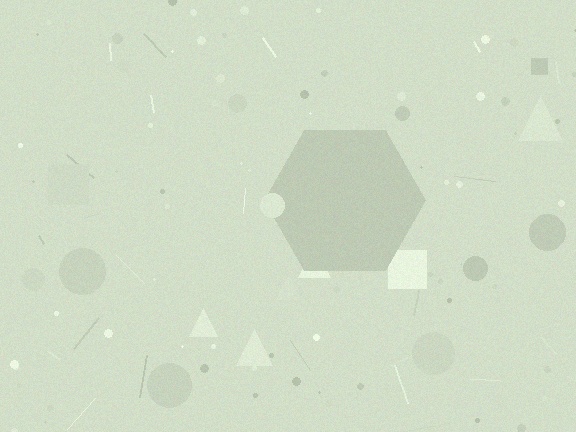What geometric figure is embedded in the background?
A hexagon is embedded in the background.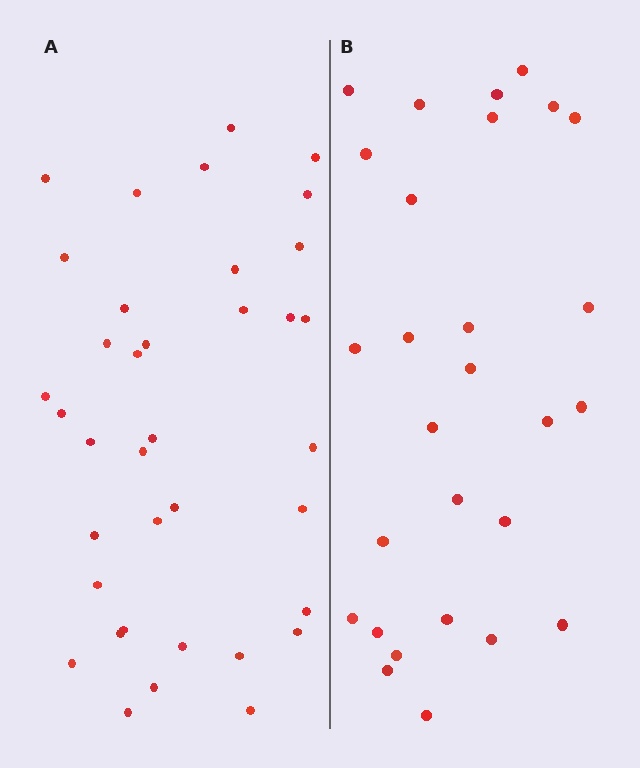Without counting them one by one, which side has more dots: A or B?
Region A (the left region) has more dots.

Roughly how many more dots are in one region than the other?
Region A has roughly 8 or so more dots than region B.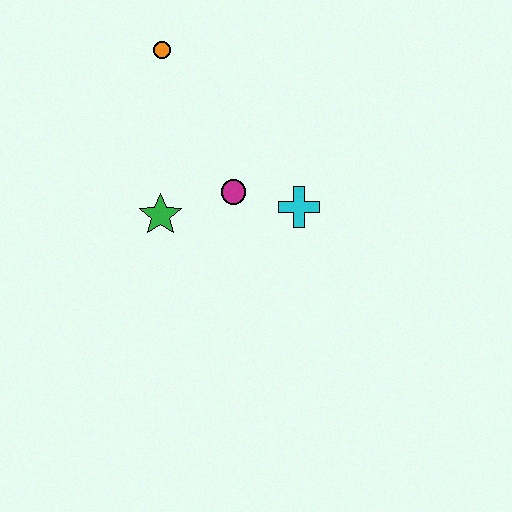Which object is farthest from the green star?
The orange circle is farthest from the green star.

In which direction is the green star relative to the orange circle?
The green star is below the orange circle.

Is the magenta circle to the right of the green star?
Yes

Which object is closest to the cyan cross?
The magenta circle is closest to the cyan cross.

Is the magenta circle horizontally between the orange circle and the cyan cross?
Yes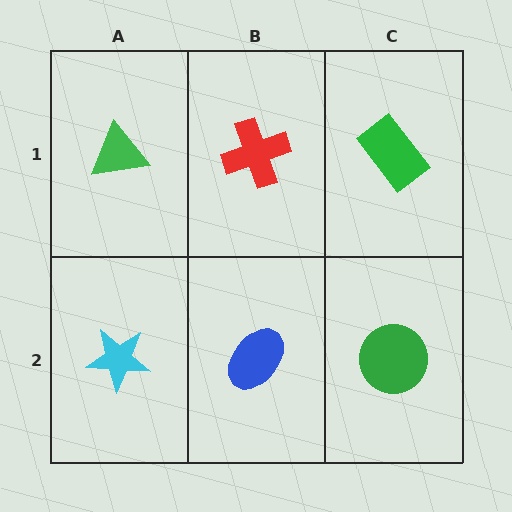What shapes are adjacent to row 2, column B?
A red cross (row 1, column B), a cyan star (row 2, column A), a green circle (row 2, column C).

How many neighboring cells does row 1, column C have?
2.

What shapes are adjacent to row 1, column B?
A blue ellipse (row 2, column B), a green triangle (row 1, column A), a green rectangle (row 1, column C).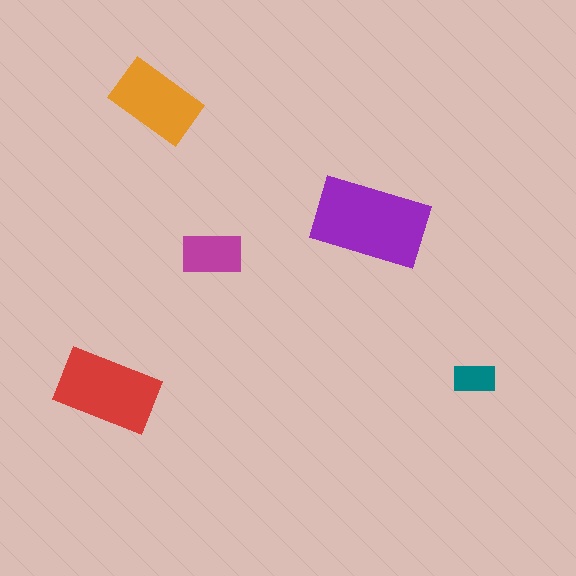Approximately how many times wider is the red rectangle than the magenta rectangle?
About 1.5 times wider.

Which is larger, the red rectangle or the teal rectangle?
The red one.